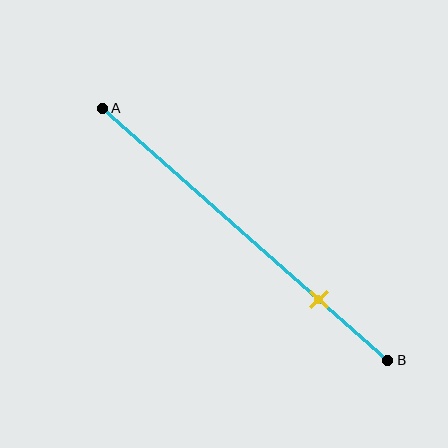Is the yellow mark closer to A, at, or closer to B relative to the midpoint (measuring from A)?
The yellow mark is closer to point B than the midpoint of segment AB.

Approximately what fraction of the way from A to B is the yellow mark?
The yellow mark is approximately 75% of the way from A to B.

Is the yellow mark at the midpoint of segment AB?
No, the mark is at about 75% from A, not at the 50% midpoint.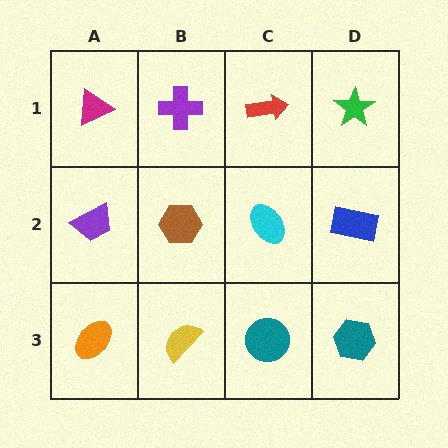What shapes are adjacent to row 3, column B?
A brown hexagon (row 2, column B), an orange ellipse (row 3, column A), a teal circle (row 3, column C).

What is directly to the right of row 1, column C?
A green star.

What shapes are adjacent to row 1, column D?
A blue rectangle (row 2, column D), a red arrow (row 1, column C).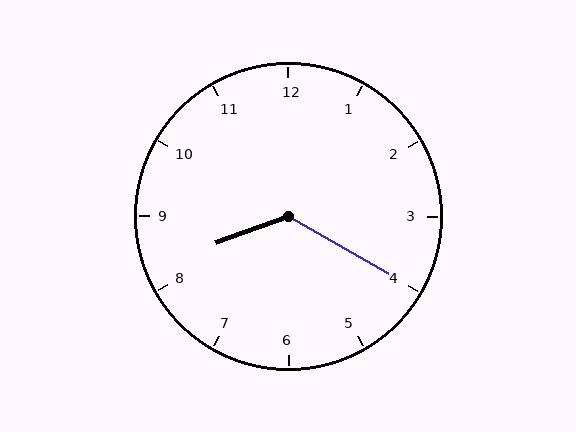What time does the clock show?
8:20.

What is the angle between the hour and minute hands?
Approximately 130 degrees.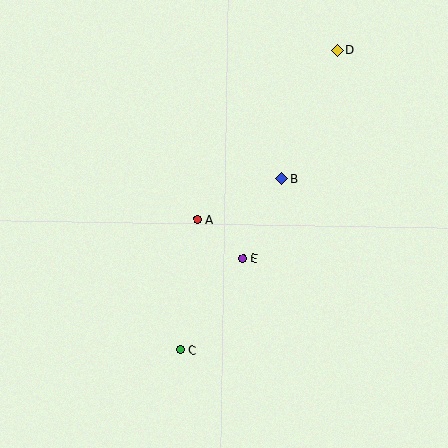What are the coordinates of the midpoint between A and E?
The midpoint between A and E is at (220, 239).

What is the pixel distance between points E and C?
The distance between E and C is 111 pixels.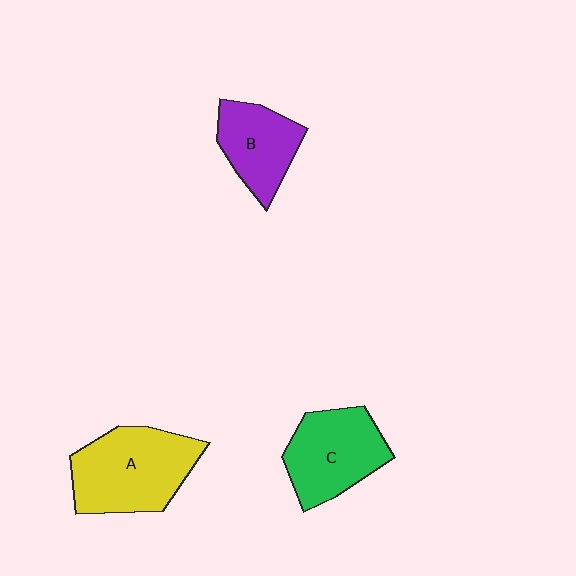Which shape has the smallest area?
Shape B (purple).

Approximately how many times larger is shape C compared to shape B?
Approximately 1.3 times.